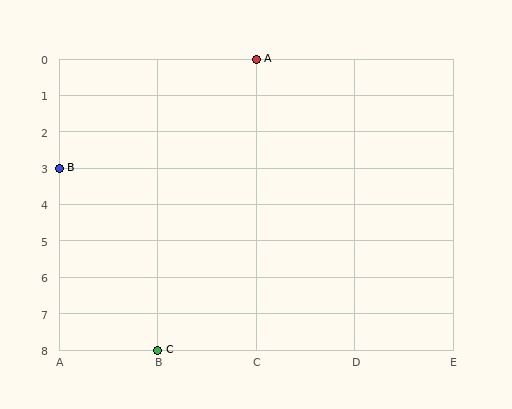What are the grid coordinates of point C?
Point C is at grid coordinates (B, 8).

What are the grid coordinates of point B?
Point B is at grid coordinates (A, 3).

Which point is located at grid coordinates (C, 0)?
Point A is at (C, 0).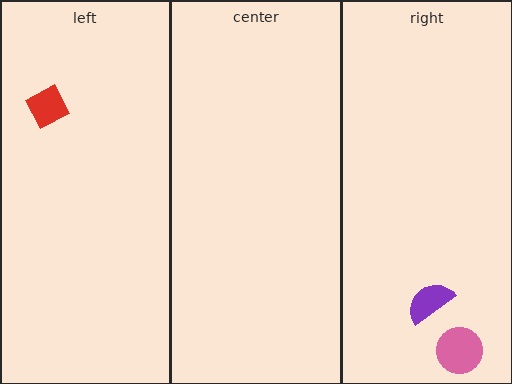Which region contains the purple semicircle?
The right region.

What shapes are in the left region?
The red diamond.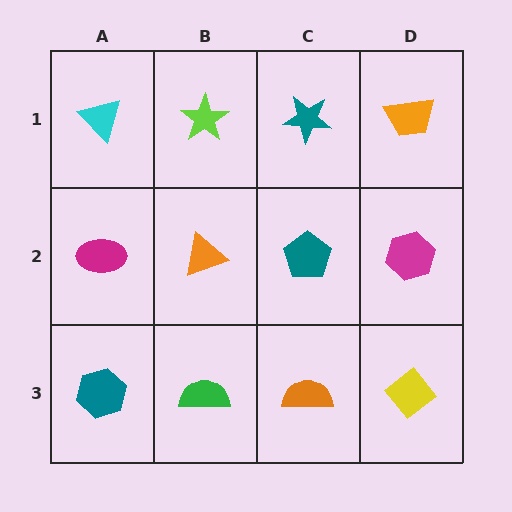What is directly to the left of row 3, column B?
A teal hexagon.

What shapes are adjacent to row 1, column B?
An orange triangle (row 2, column B), a cyan triangle (row 1, column A), a teal star (row 1, column C).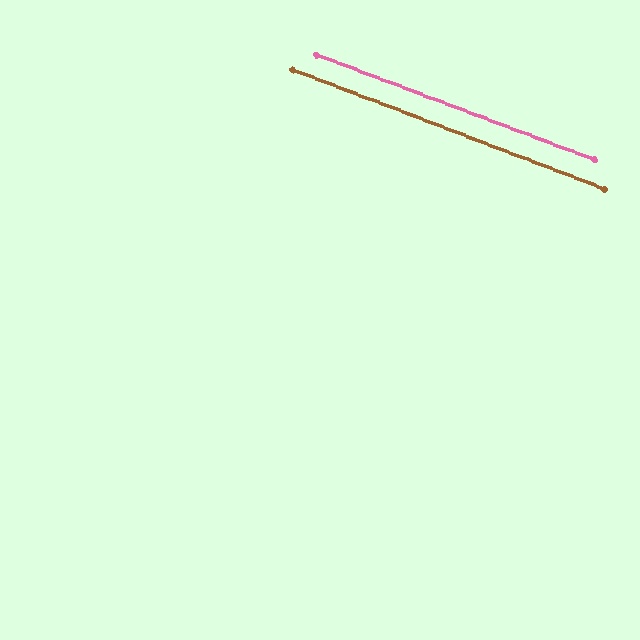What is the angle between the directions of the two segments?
Approximately 0 degrees.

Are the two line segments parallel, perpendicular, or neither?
Parallel — their directions differ by only 0.1°.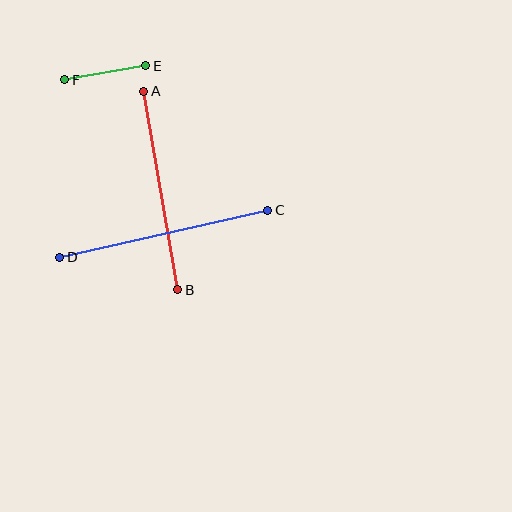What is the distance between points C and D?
The distance is approximately 213 pixels.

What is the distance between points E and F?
The distance is approximately 82 pixels.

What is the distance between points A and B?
The distance is approximately 201 pixels.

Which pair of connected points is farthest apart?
Points C and D are farthest apart.